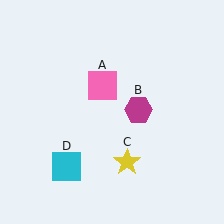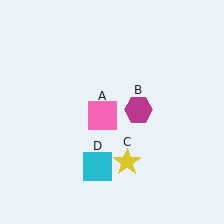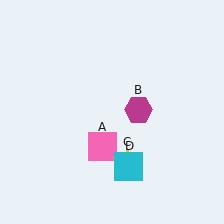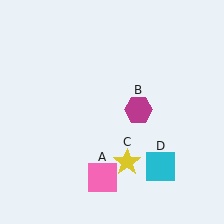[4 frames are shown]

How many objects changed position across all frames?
2 objects changed position: pink square (object A), cyan square (object D).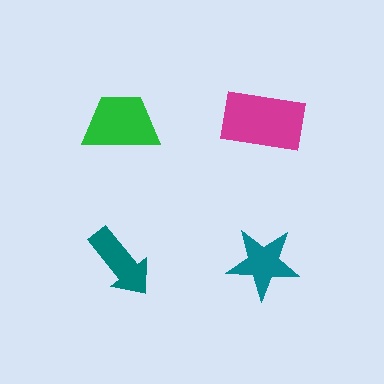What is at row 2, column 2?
A teal star.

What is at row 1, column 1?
A green trapezoid.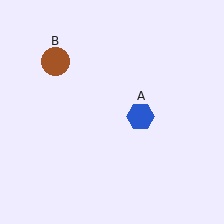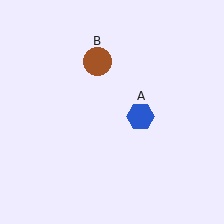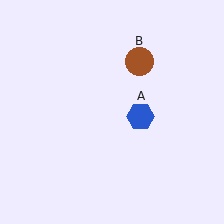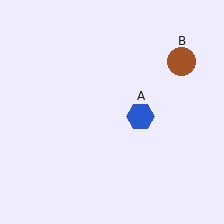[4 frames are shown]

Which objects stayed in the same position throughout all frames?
Blue hexagon (object A) remained stationary.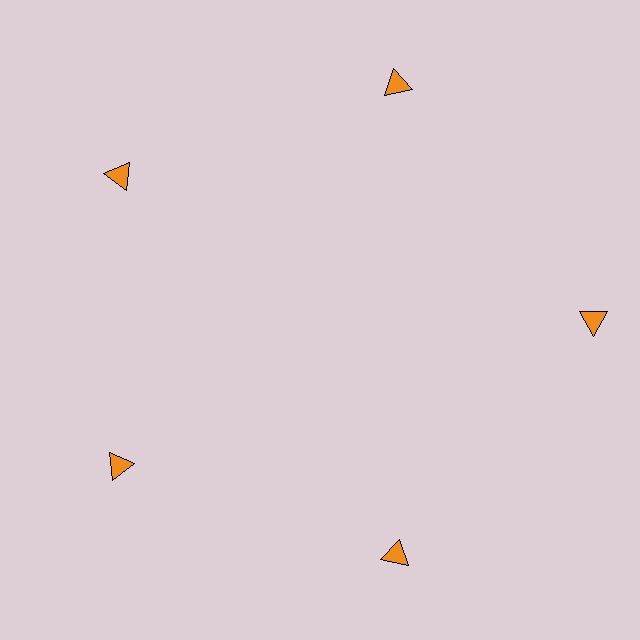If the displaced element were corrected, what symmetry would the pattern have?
It would have 5-fold rotational symmetry — the pattern would map onto itself every 72 degrees.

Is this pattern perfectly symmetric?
No. The 5 orange triangles are arranged in a ring, but one element near the 3 o'clock position is pushed outward from the center, breaking the 5-fold rotational symmetry.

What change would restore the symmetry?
The symmetry would be restored by moving it inward, back onto the ring so that all 5 triangles sit at equal angles and equal distance from the center.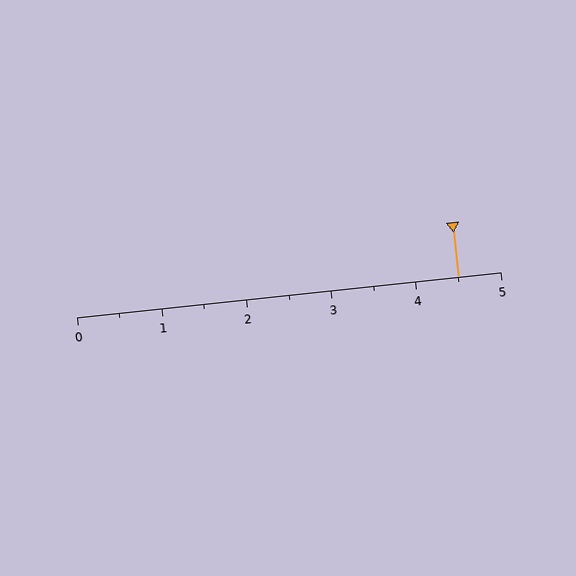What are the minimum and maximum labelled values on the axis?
The axis runs from 0 to 5.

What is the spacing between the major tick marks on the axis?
The major ticks are spaced 1 apart.